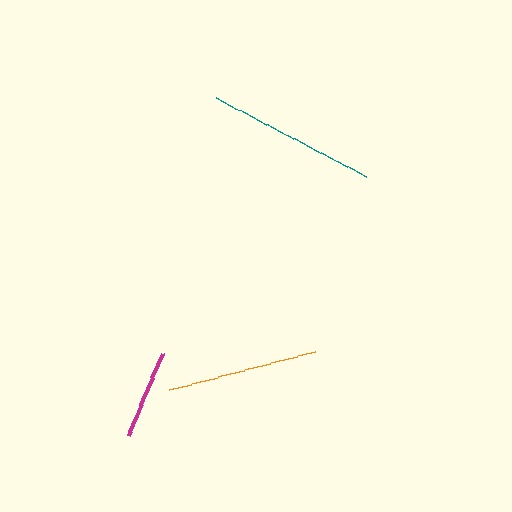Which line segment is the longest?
The teal line is the longest at approximately 170 pixels.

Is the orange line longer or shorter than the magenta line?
The orange line is longer than the magenta line.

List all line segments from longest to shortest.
From longest to shortest: teal, orange, magenta.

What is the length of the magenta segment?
The magenta segment is approximately 89 pixels long.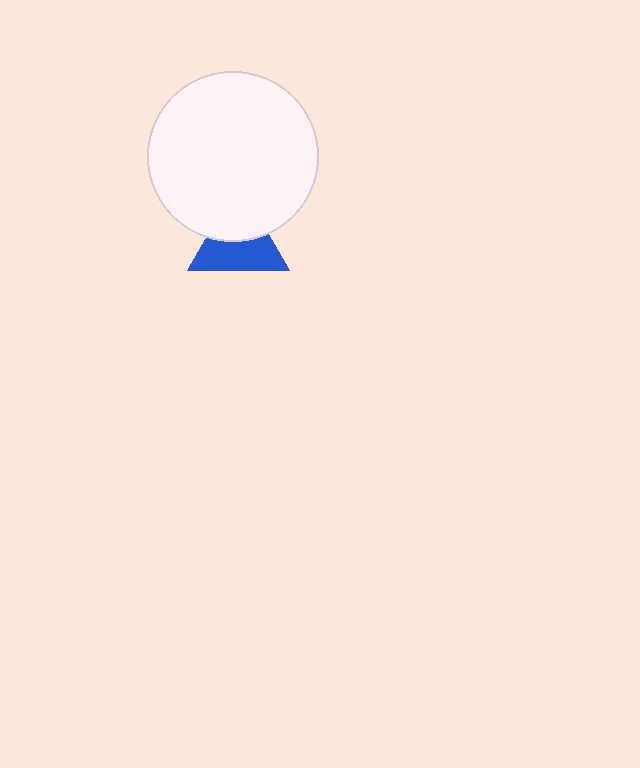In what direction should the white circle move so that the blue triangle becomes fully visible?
The white circle should move up. That is the shortest direction to clear the overlap and leave the blue triangle fully visible.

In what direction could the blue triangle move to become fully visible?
The blue triangle could move down. That would shift it out from behind the white circle entirely.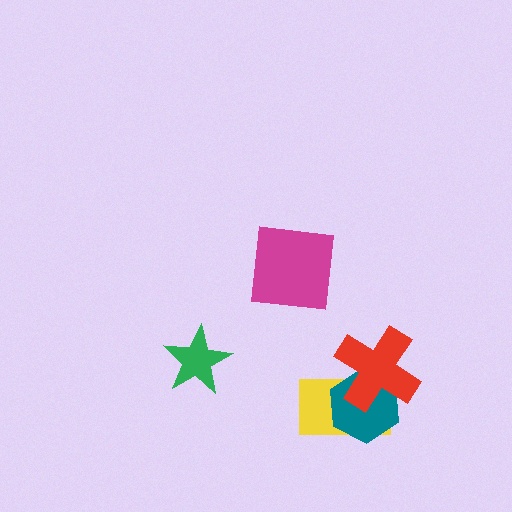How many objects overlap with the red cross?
2 objects overlap with the red cross.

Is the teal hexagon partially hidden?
Yes, it is partially covered by another shape.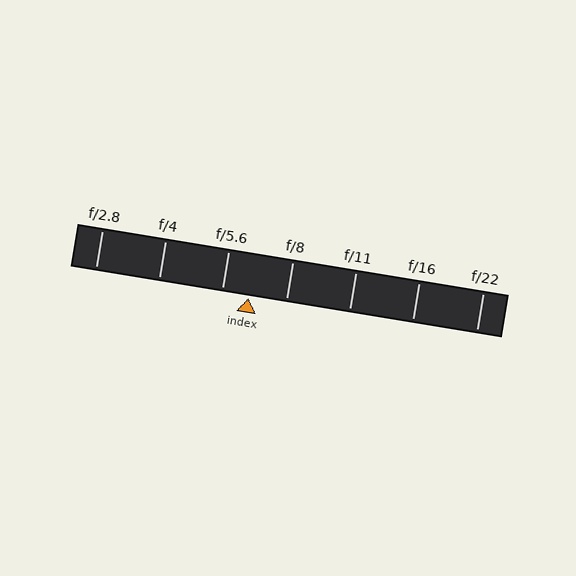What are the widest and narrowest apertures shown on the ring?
The widest aperture shown is f/2.8 and the narrowest is f/22.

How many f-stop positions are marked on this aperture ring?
There are 7 f-stop positions marked.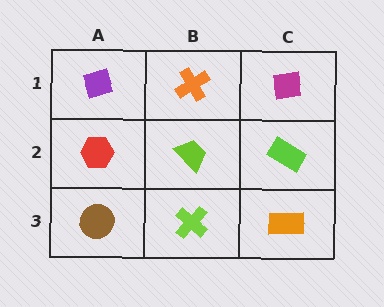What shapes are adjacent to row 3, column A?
A red hexagon (row 2, column A), a lime cross (row 3, column B).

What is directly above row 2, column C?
A magenta square.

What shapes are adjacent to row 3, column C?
A lime rectangle (row 2, column C), a lime cross (row 3, column B).